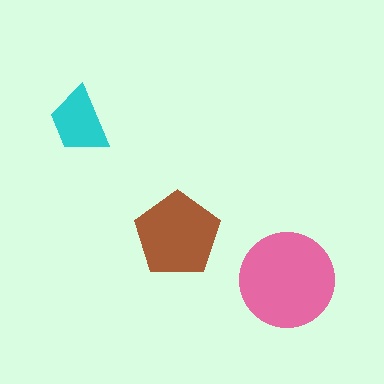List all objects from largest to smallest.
The pink circle, the brown pentagon, the cyan trapezoid.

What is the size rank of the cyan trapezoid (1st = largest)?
3rd.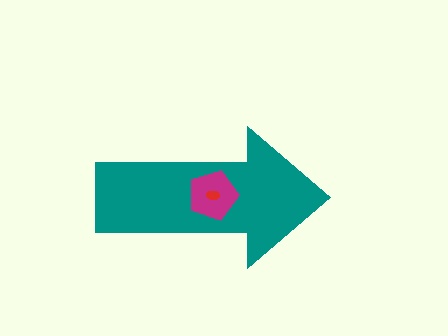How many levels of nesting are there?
3.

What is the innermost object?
The red ellipse.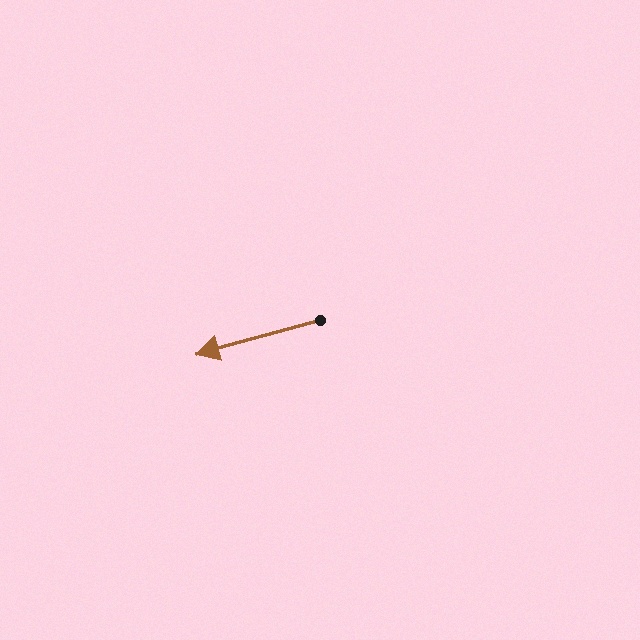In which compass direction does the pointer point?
West.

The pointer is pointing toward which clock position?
Roughly 8 o'clock.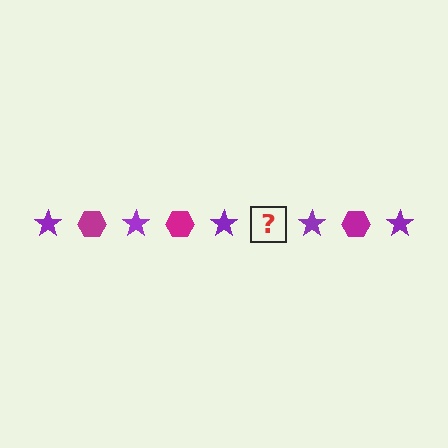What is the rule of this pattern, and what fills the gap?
The rule is that the pattern alternates between purple star and magenta hexagon. The gap should be filled with a magenta hexagon.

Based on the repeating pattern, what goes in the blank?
The blank should be a magenta hexagon.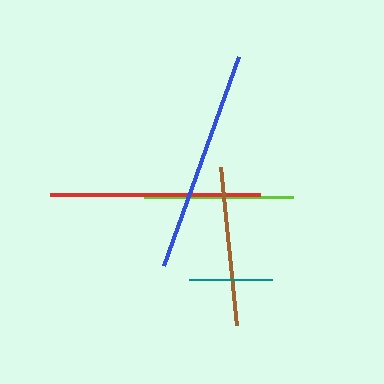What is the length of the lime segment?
The lime segment is approximately 149 pixels long.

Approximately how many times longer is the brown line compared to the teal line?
The brown line is approximately 1.9 times the length of the teal line.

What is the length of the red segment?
The red segment is approximately 209 pixels long.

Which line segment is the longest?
The blue line is the longest at approximately 222 pixels.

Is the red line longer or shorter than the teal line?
The red line is longer than the teal line.